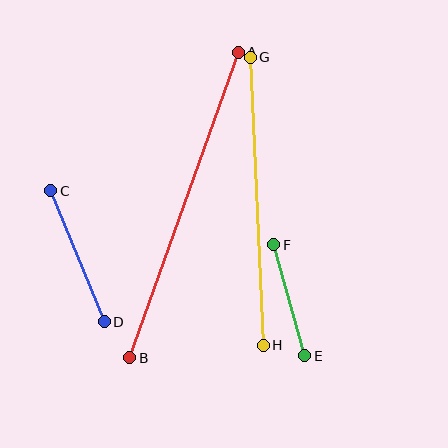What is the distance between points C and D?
The distance is approximately 141 pixels.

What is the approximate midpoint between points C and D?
The midpoint is at approximately (77, 256) pixels.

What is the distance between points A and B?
The distance is approximately 324 pixels.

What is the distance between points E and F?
The distance is approximately 115 pixels.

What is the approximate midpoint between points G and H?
The midpoint is at approximately (257, 201) pixels.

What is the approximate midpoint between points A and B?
The midpoint is at approximately (184, 205) pixels.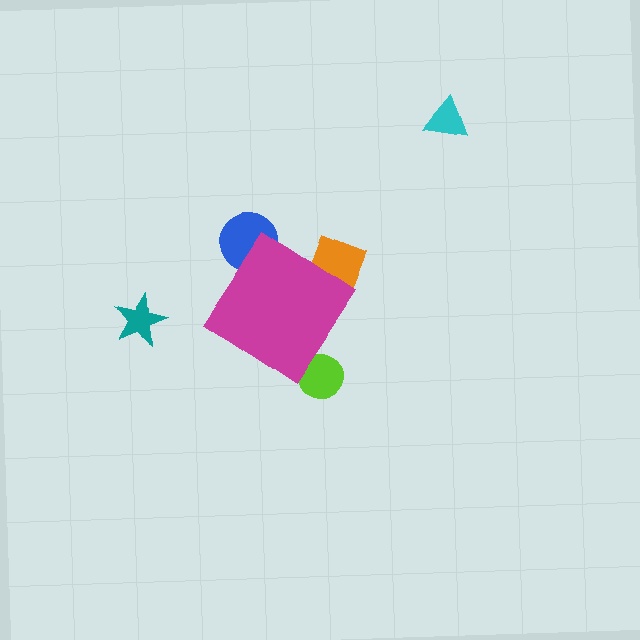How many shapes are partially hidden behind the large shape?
3 shapes are partially hidden.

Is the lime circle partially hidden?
Yes, the lime circle is partially hidden behind the magenta diamond.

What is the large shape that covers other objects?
A magenta diamond.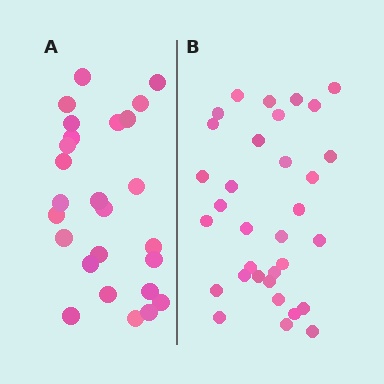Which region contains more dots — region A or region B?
Region B (the right region) has more dots.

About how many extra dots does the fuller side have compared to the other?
Region B has roughly 8 or so more dots than region A.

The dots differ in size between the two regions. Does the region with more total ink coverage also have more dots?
No. Region A has more total ink coverage because its dots are larger, but region B actually contains more individual dots. Total area can be misleading — the number of items is what matters here.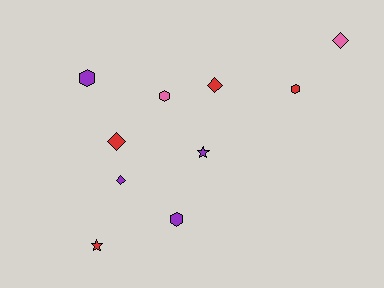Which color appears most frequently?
Purple, with 4 objects.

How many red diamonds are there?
There are 2 red diamonds.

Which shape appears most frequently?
Hexagon, with 4 objects.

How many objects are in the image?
There are 10 objects.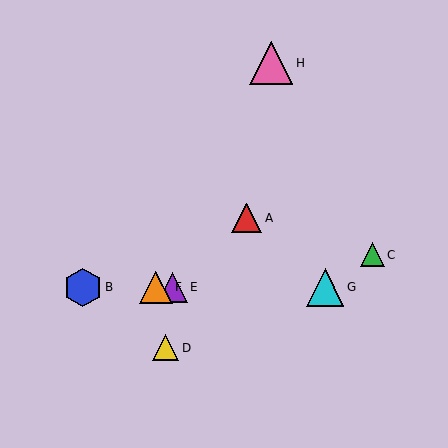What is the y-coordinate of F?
Object F is at y≈287.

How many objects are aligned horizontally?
4 objects (B, E, F, G) are aligned horizontally.